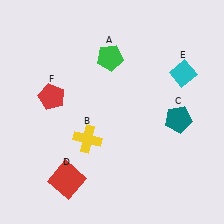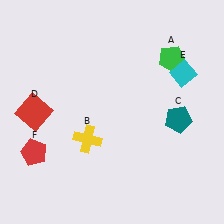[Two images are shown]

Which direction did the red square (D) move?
The red square (D) moved up.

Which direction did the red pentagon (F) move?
The red pentagon (F) moved down.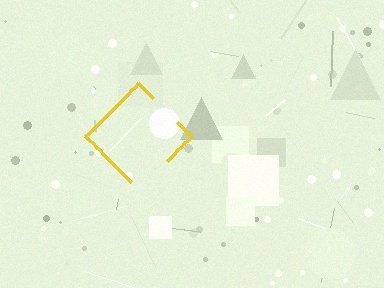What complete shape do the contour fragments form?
The contour fragments form a diamond.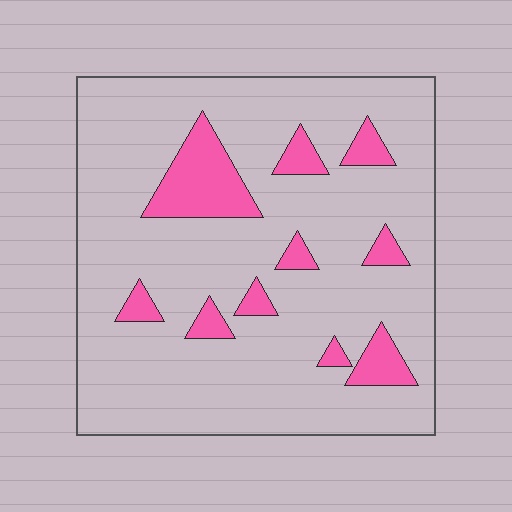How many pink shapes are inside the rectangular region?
10.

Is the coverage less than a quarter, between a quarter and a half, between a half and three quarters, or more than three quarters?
Less than a quarter.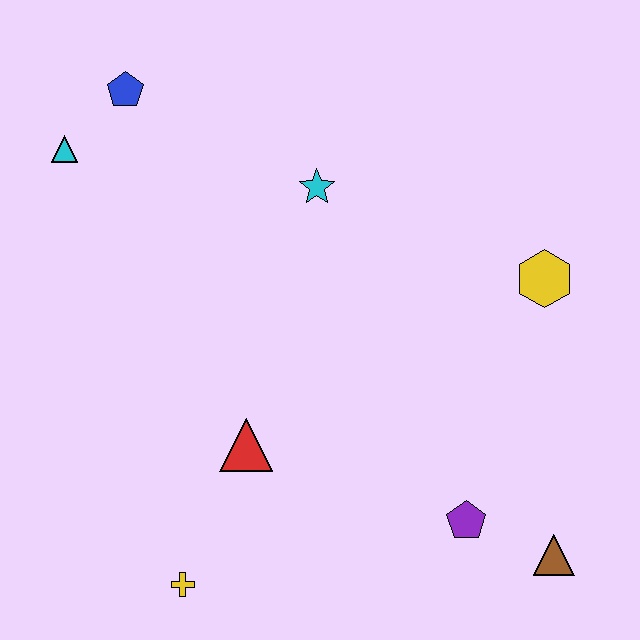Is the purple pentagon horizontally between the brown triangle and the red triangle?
Yes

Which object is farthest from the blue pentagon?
The brown triangle is farthest from the blue pentagon.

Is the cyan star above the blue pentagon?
No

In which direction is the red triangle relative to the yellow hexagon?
The red triangle is to the left of the yellow hexagon.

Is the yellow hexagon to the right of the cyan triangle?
Yes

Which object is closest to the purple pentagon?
The brown triangle is closest to the purple pentagon.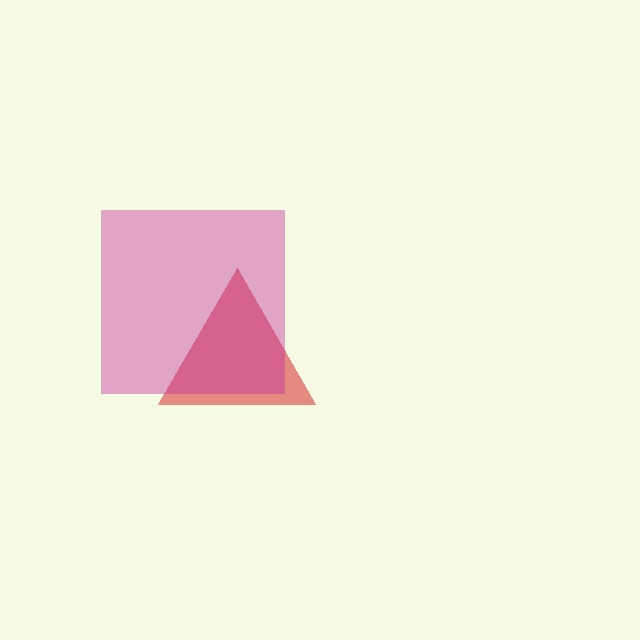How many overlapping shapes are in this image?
There are 2 overlapping shapes in the image.